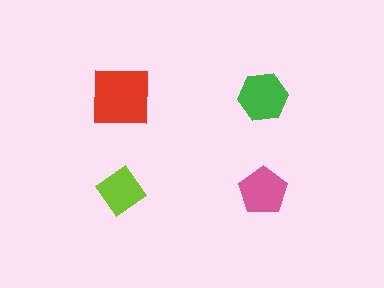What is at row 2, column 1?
A lime diamond.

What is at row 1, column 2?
A green hexagon.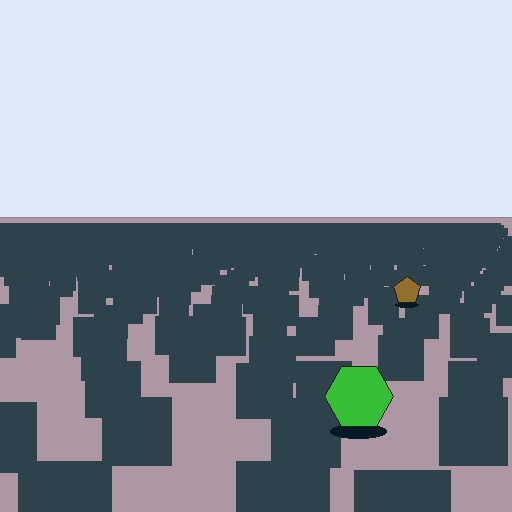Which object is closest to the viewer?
The green hexagon is closest. The texture marks near it are larger and more spread out.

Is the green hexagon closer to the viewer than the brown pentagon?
Yes. The green hexagon is closer — you can tell from the texture gradient: the ground texture is coarser near it.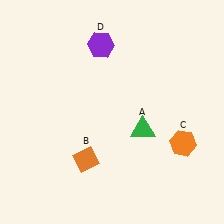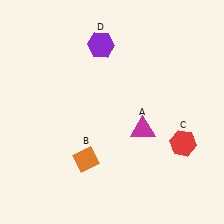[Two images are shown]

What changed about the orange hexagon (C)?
In Image 1, C is orange. In Image 2, it changed to red.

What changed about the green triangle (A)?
In Image 1, A is green. In Image 2, it changed to magenta.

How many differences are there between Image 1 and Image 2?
There are 2 differences between the two images.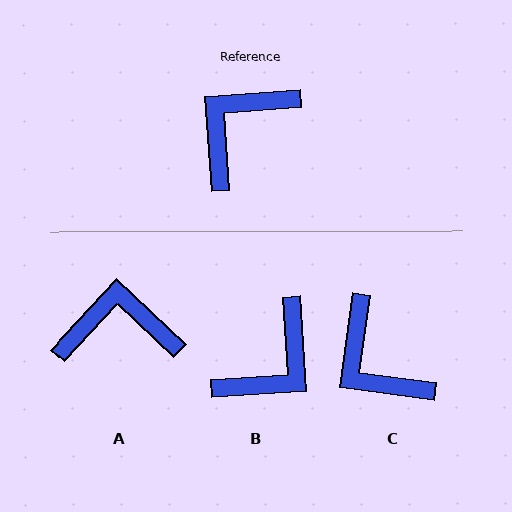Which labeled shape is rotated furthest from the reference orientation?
B, about 180 degrees away.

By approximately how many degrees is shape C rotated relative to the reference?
Approximately 78 degrees counter-clockwise.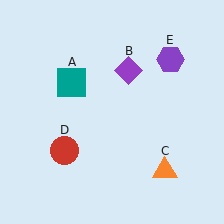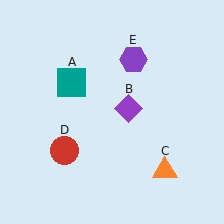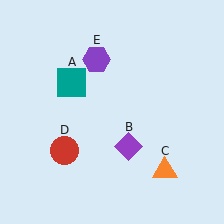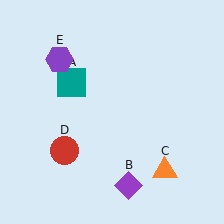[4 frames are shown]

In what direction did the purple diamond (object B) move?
The purple diamond (object B) moved down.